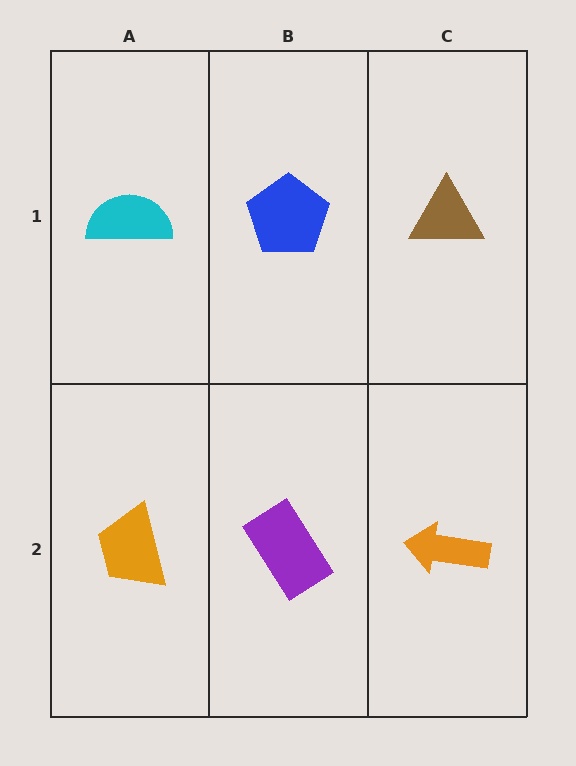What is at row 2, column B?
A purple rectangle.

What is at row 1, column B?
A blue pentagon.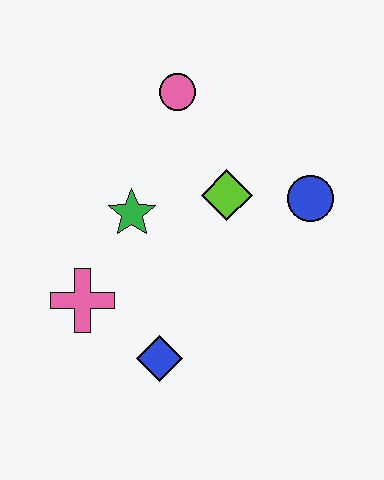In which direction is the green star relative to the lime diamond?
The green star is to the left of the lime diamond.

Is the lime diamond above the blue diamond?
Yes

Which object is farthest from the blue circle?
The pink cross is farthest from the blue circle.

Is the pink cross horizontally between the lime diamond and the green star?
No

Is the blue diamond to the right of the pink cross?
Yes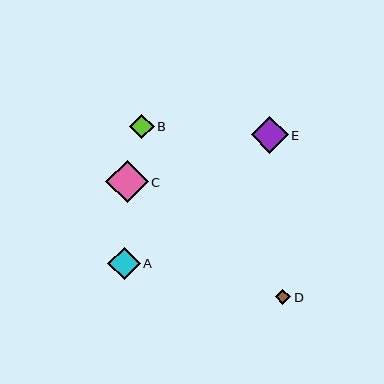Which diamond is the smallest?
Diamond D is the smallest with a size of approximately 15 pixels.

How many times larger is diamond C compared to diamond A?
Diamond C is approximately 1.3 times the size of diamond A.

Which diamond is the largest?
Diamond C is the largest with a size of approximately 43 pixels.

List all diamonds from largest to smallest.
From largest to smallest: C, E, A, B, D.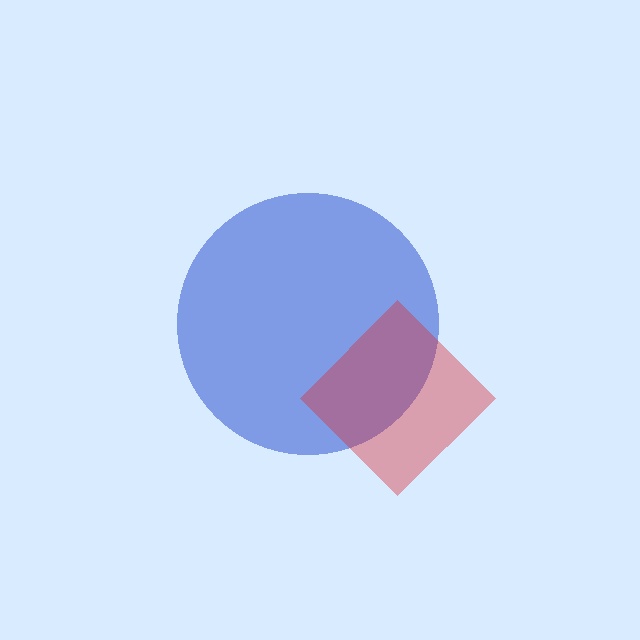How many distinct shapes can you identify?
There are 2 distinct shapes: a blue circle, a red diamond.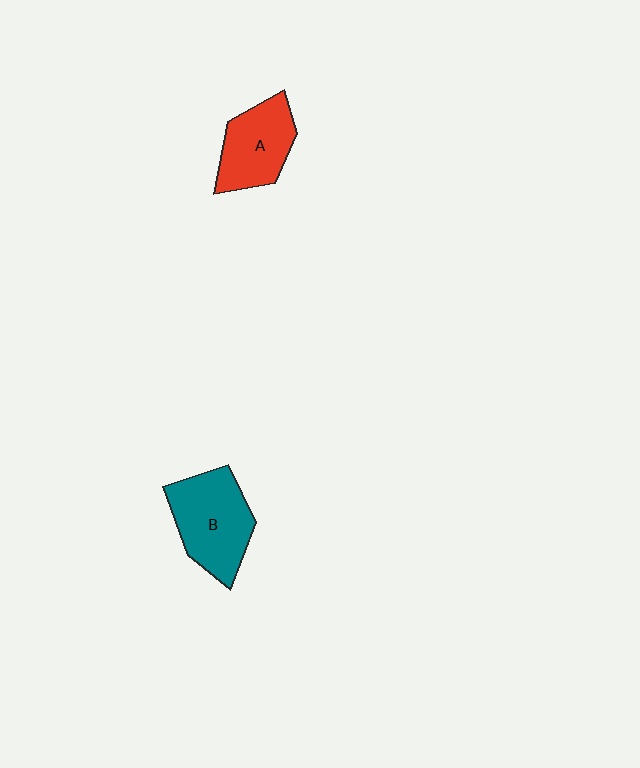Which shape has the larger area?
Shape B (teal).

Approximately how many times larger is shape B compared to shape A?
Approximately 1.3 times.